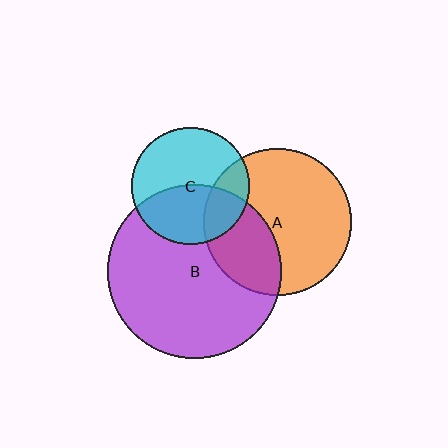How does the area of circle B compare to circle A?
Approximately 1.4 times.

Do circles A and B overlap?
Yes.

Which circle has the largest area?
Circle B (purple).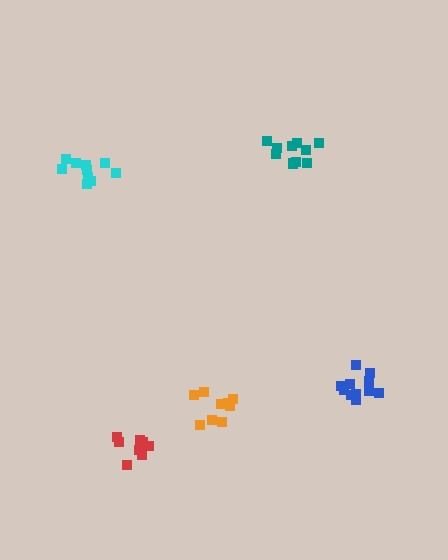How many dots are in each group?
Group 1: 12 dots, Group 2: 9 dots, Group 3: 9 dots, Group 4: 10 dots, Group 5: 11 dots (51 total).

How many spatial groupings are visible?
There are 5 spatial groupings.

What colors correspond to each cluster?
The clusters are colored: blue, orange, red, cyan, teal.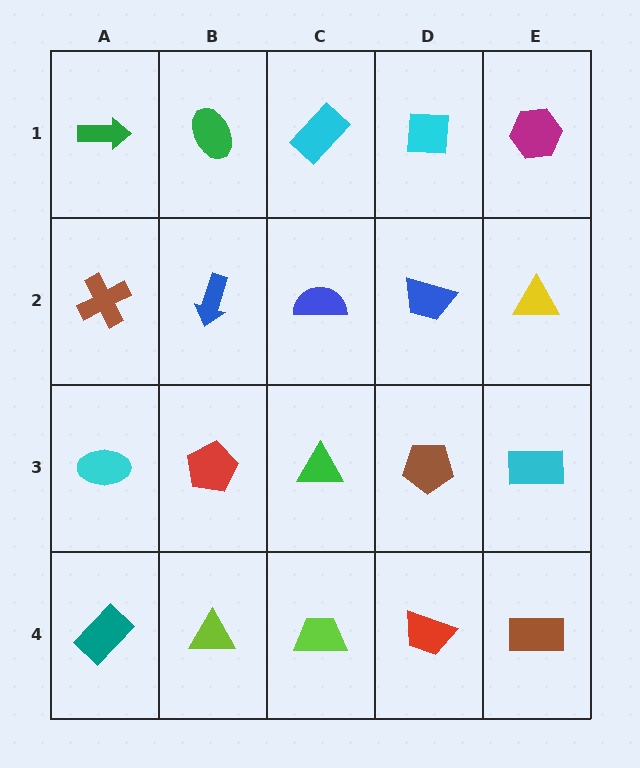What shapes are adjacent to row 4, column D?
A brown pentagon (row 3, column D), a lime trapezoid (row 4, column C), a brown rectangle (row 4, column E).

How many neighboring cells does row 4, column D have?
3.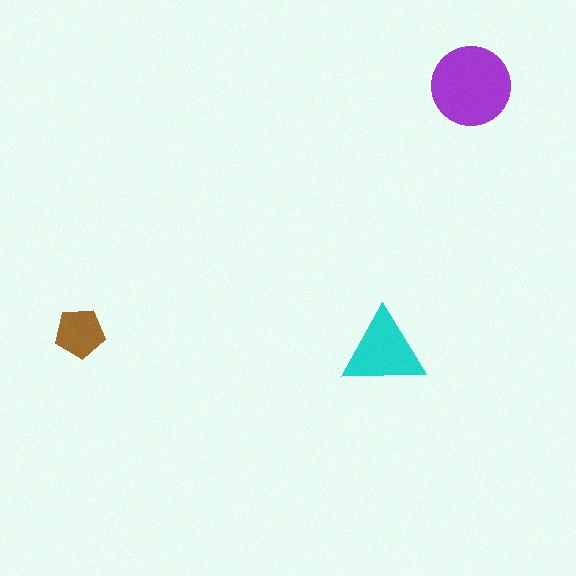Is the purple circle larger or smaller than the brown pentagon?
Larger.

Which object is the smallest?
The brown pentagon.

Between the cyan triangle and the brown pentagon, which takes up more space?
The cyan triangle.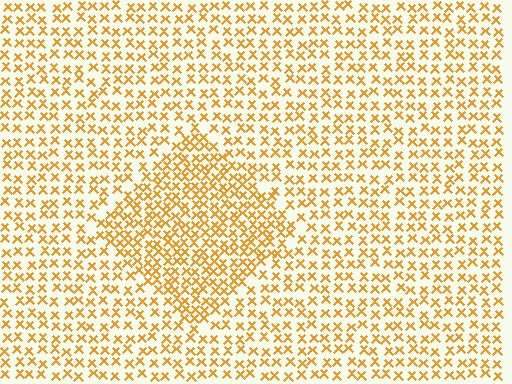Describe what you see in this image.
The image contains small orange elements arranged at two different densities. A diamond-shaped region is visible where the elements are more densely packed than the surrounding area.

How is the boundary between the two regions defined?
The boundary is defined by a change in element density (approximately 1.7x ratio). All elements are the same color, size, and shape.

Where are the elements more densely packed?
The elements are more densely packed inside the diamond boundary.